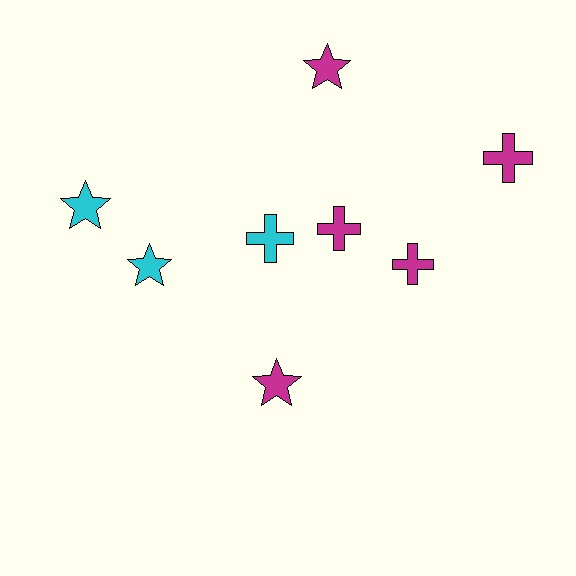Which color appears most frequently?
Magenta, with 5 objects.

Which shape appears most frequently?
Cross, with 4 objects.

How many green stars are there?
There are no green stars.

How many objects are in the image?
There are 8 objects.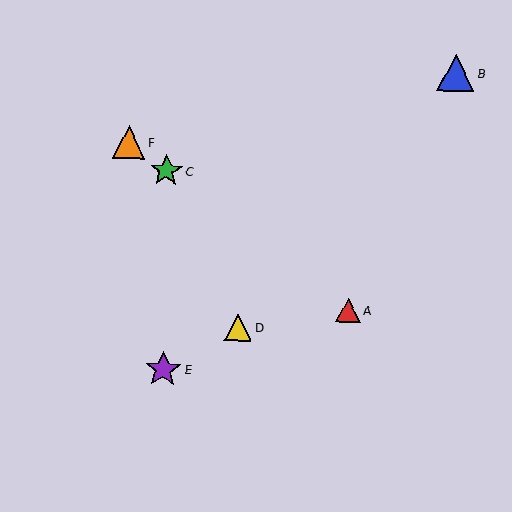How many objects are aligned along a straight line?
3 objects (A, C, F) are aligned along a straight line.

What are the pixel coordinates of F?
Object F is at (129, 142).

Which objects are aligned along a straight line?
Objects A, C, F are aligned along a straight line.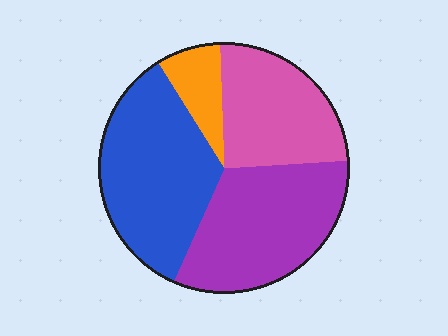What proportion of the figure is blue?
Blue takes up between a third and a half of the figure.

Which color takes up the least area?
Orange, at roughly 10%.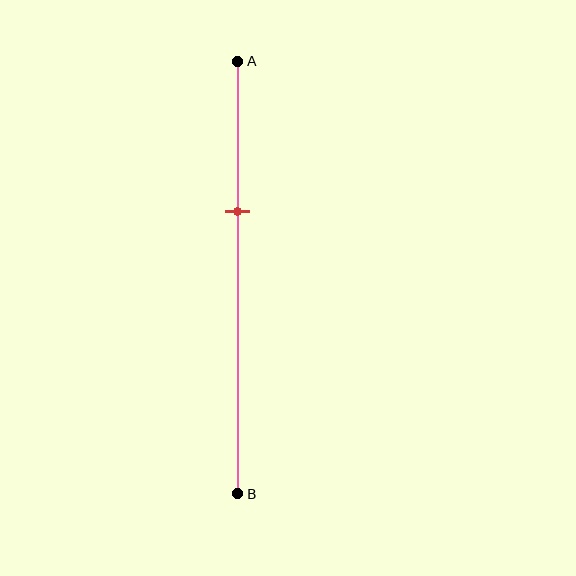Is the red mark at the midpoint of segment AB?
No, the mark is at about 35% from A, not at the 50% midpoint.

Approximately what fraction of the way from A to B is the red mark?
The red mark is approximately 35% of the way from A to B.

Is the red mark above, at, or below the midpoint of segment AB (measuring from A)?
The red mark is above the midpoint of segment AB.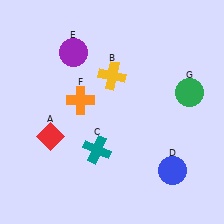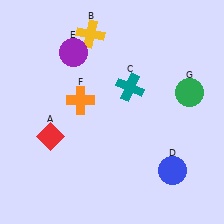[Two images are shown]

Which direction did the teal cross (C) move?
The teal cross (C) moved up.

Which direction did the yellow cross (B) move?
The yellow cross (B) moved up.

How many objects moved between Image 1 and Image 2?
2 objects moved between the two images.